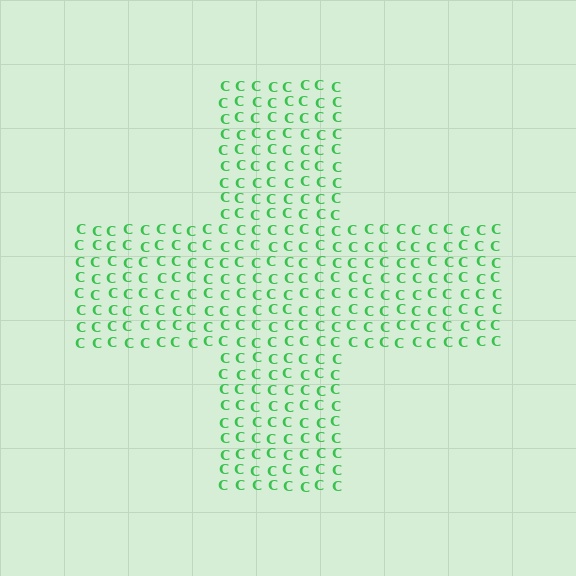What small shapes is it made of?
It is made of small letter C's.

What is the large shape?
The large shape is a cross.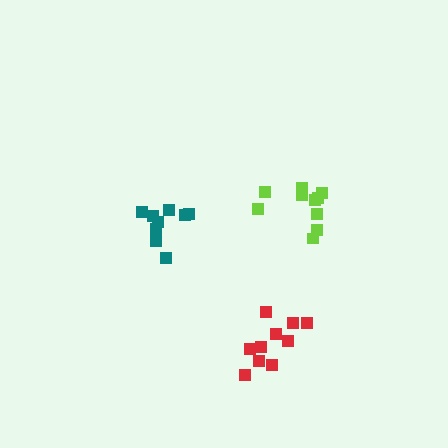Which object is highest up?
The lime cluster is topmost.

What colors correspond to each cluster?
The clusters are colored: red, teal, lime.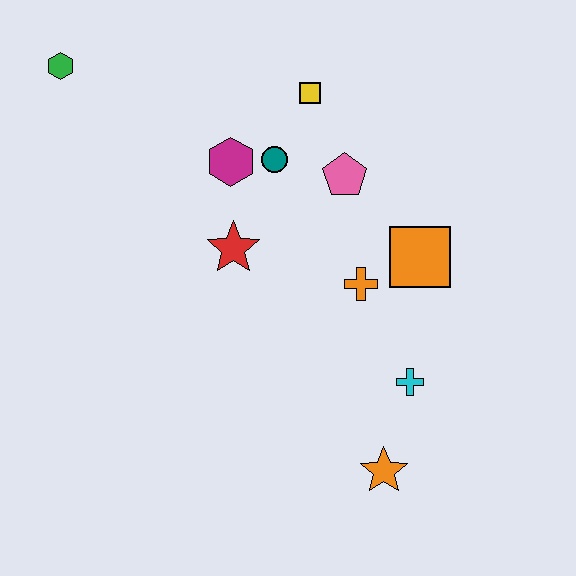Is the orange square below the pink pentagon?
Yes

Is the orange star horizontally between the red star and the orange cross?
No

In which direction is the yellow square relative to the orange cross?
The yellow square is above the orange cross.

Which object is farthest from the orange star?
The green hexagon is farthest from the orange star.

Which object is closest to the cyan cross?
The orange star is closest to the cyan cross.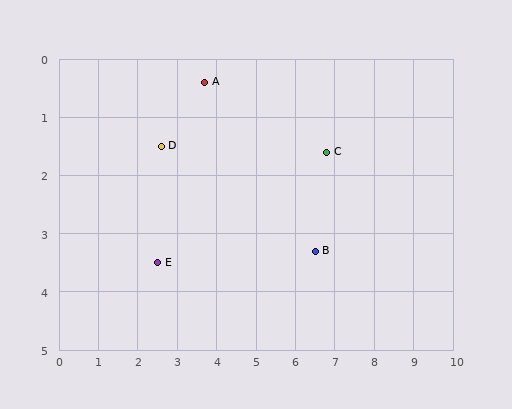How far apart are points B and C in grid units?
Points B and C are about 1.7 grid units apart.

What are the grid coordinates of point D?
Point D is at approximately (2.6, 1.5).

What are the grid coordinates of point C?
Point C is at approximately (6.8, 1.6).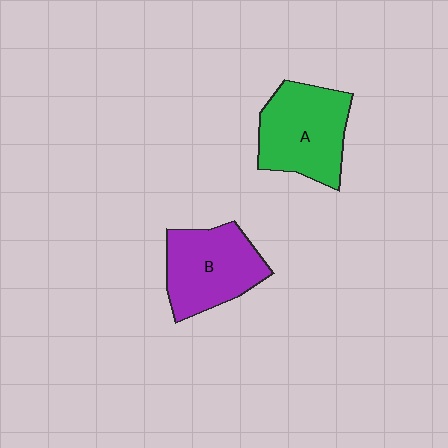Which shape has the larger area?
Shape A (green).